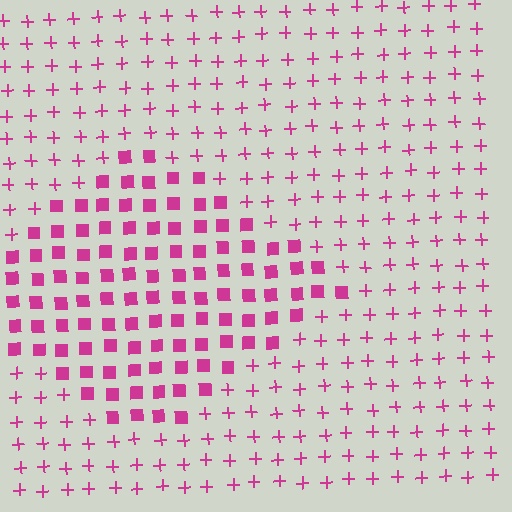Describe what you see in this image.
The image is filled with small magenta elements arranged in a uniform grid. A diamond-shaped region contains squares, while the surrounding area contains plus signs. The boundary is defined purely by the change in element shape.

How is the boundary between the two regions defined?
The boundary is defined by a change in element shape: squares inside vs. plus signs outside. All elements share the same color and spacing.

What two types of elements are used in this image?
The image uses squares inside the diamond region and plus signs outside it.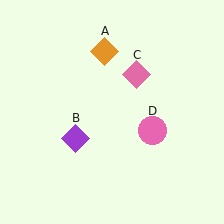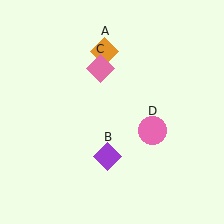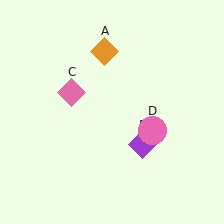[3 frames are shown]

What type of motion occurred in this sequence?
The purple diamond (object B), pink diamond (object C) rotated counterclockwise around the center of the scene.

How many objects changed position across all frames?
2 objects changed position: purple diamond (object B), pink diamond (object C).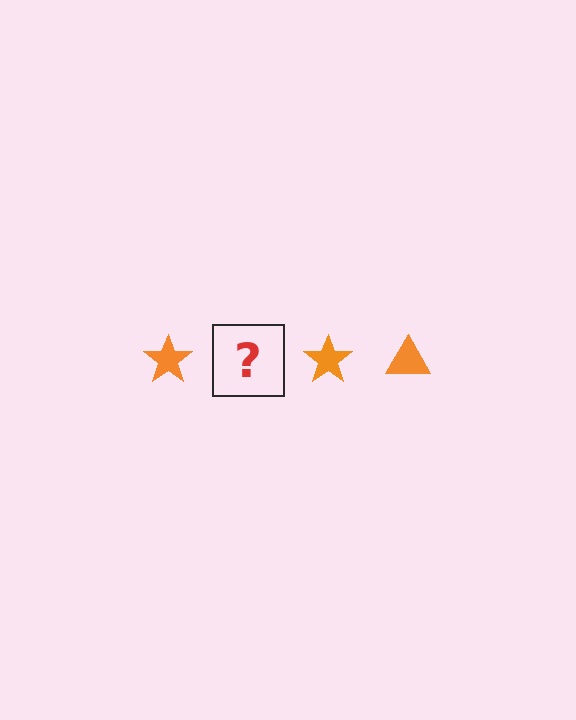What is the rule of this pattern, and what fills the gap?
The rule is that the pattern cycles through star, triangle shapes in orange. The gap should be filled with an orange triangle.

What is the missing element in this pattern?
The missing element is an orange triangle.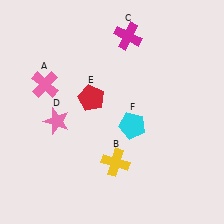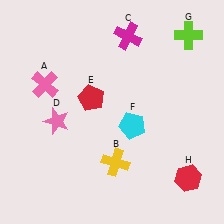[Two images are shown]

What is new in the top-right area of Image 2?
A lime cross (G) was added in the top-right area of Image 2.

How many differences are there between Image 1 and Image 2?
There are 2 differences between the two images.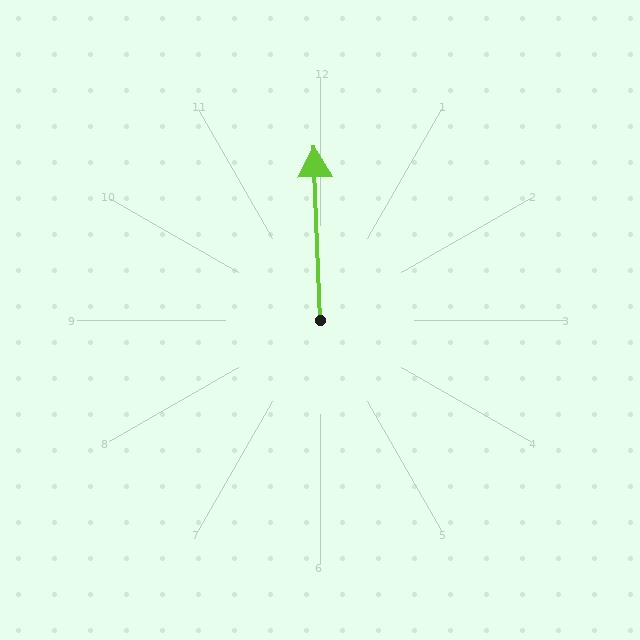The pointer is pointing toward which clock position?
Roughly 12 o'clock.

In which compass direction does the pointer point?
North.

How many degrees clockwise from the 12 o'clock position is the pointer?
Approximately 358 degrees.